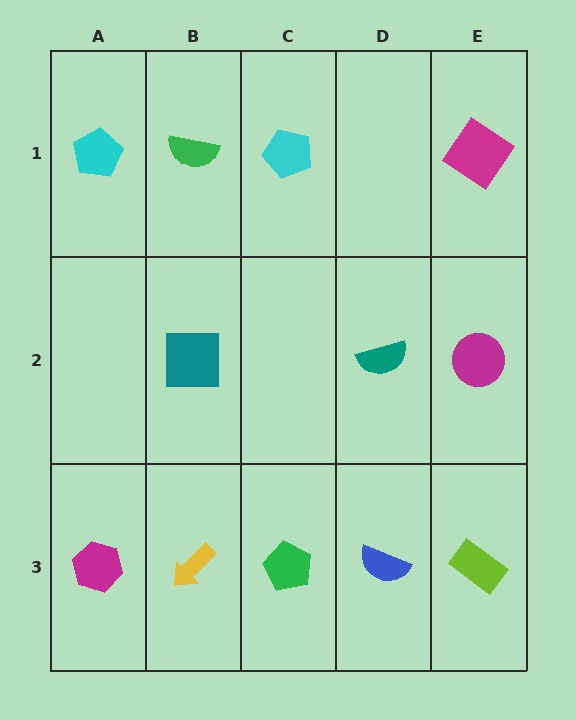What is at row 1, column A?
A cyan pentagon.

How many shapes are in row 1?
4 shapes.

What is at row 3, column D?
A blue semicircle.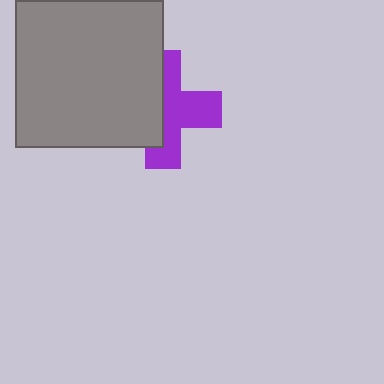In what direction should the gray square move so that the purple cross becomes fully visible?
The gray square should move left. That is the shortest direction to clear the overlap and leave the purple cross fully visible.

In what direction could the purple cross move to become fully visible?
The purple cross could move right. That would shift it out from behind the gray square entirely.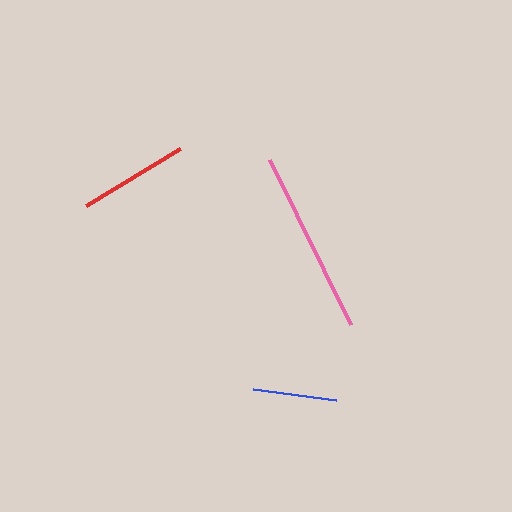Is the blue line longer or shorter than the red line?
The red line is longer than the blue line.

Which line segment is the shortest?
The blue line is the shortest at approximately 84 pixels.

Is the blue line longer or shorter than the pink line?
The pink line is longer than the blue line.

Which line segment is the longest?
The pink line is the longest at approximately 184 pixels.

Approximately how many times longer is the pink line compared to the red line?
The pink line is approximately 1.7 times the length of the red line.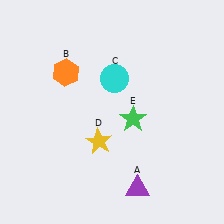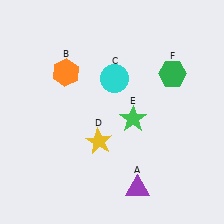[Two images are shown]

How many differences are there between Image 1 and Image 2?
There is 1 difference between the two images.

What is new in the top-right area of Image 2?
A green hexagon (F) was added in the top-right area of Image 2.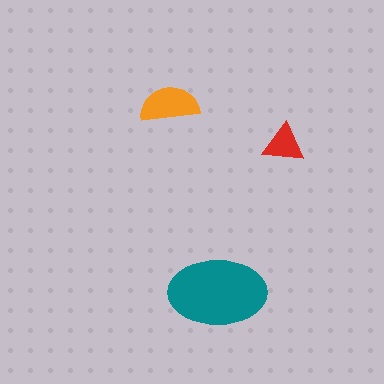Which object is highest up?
The orange semicircle is topmost.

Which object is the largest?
The teal ellipse.